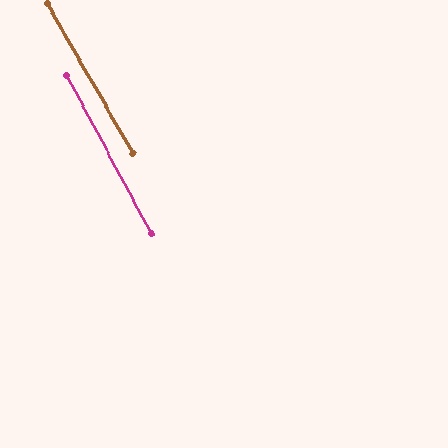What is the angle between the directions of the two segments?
Approximately 2 degrees.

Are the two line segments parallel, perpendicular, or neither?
Parallel — their directions differ by only 1.8°.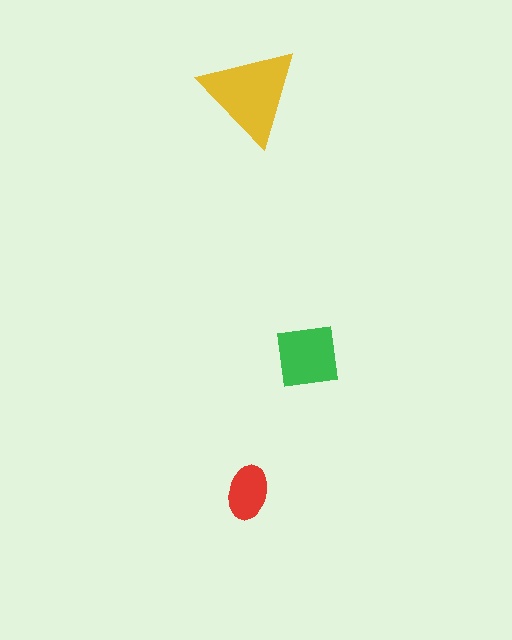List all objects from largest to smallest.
The yellow triangle, the green square, the red ellipse.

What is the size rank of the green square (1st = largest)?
2nd.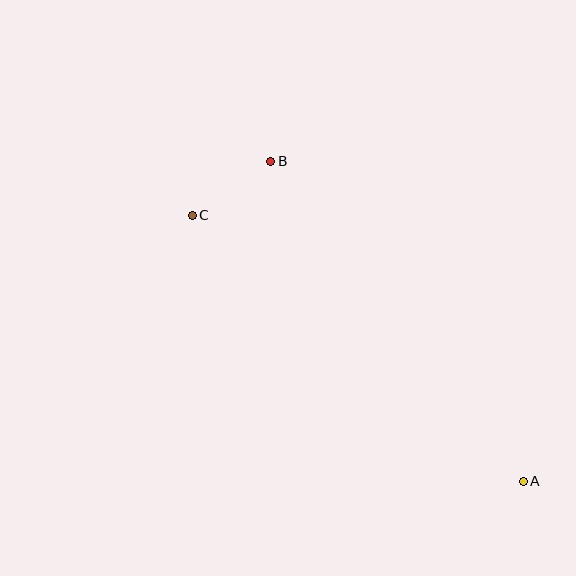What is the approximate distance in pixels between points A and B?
The distance between A and B is approximately 408 pixels.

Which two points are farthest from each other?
Points A and C are farthest from each other.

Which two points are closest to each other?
Points B and C are closest to each other.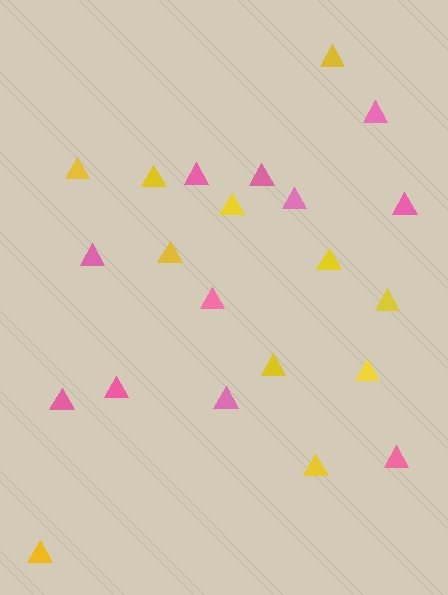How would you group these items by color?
There are 2 groups: one group of yellow triangles (11) and one group of pink triangles (11).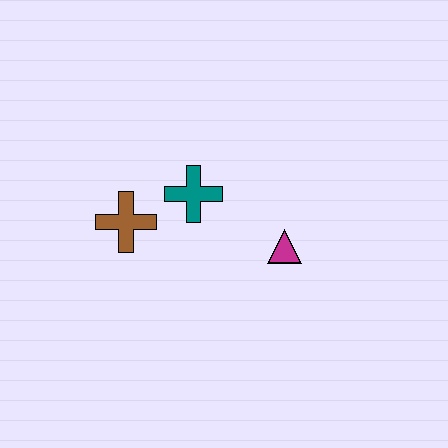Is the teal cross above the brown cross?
Yes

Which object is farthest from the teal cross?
The magenta triangle is farthest from the teal cross.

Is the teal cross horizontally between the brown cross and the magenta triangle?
Yes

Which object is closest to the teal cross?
The brown cross is closest to the teal cross.